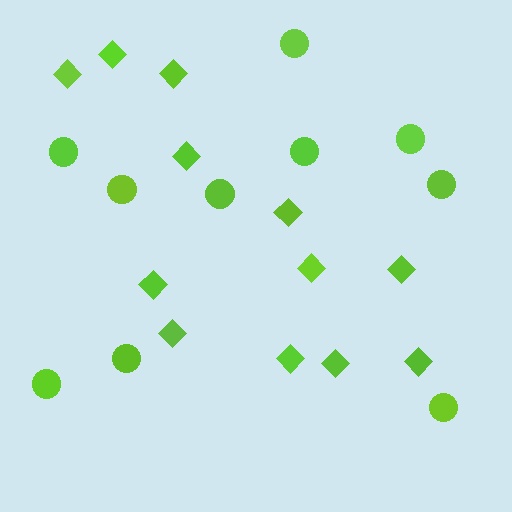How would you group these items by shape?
There are 2 groups: one group of circles (10) and one group of diamonds (12).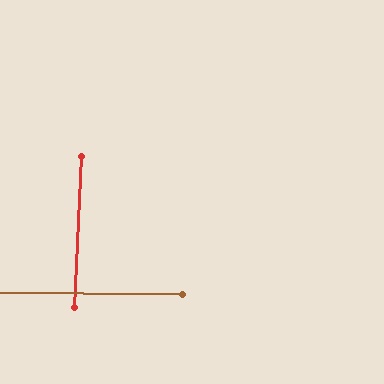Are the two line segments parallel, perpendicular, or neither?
Perpendicular — they meet at approximately 88°.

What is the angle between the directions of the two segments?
Approximately 88 degrees.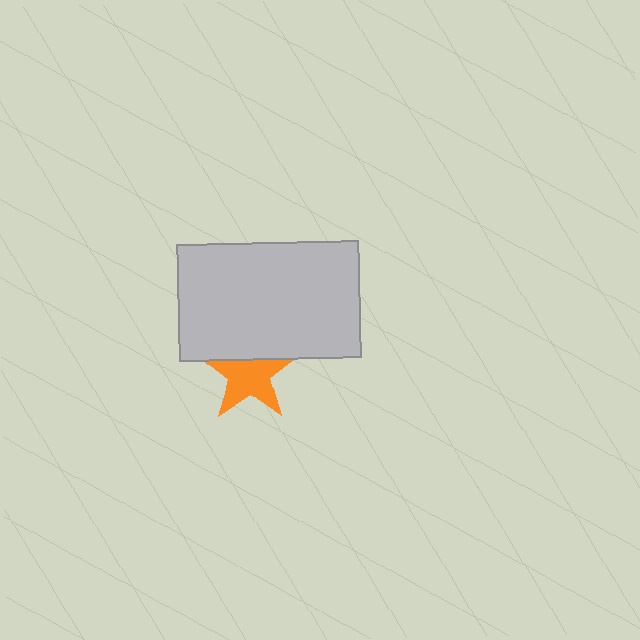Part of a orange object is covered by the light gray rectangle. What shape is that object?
It is a star.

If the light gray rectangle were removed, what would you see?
You would see the complete orange star.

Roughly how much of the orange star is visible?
Most of it is visible (roughly 69%).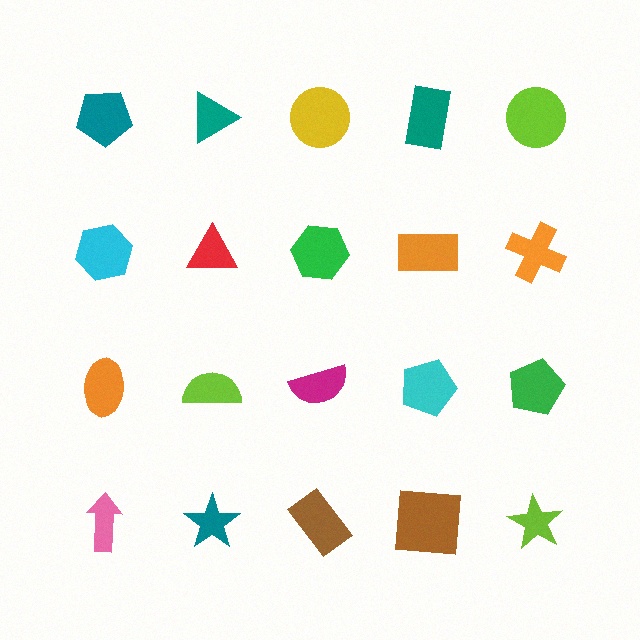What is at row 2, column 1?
A cyan hexagon.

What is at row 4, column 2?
A teal star.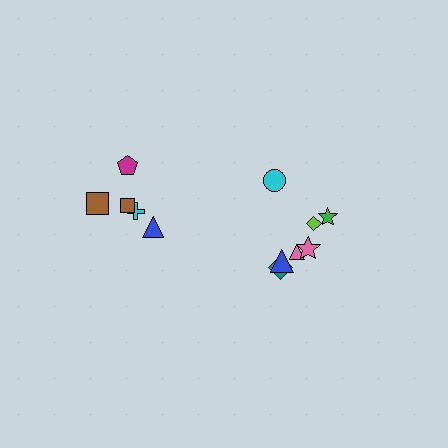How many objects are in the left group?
There are 5 objects.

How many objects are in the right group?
There are 7 objects.